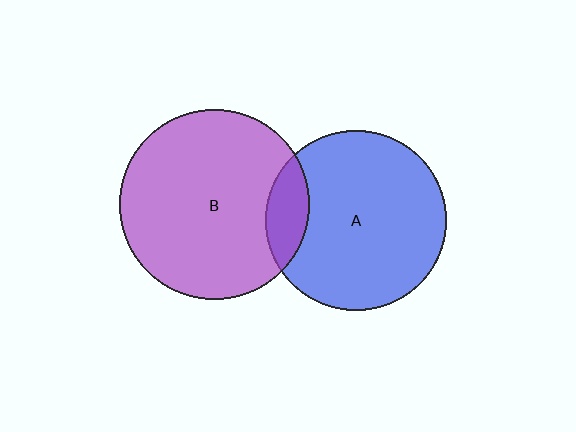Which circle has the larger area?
Circle B (purple).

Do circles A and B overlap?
Yes.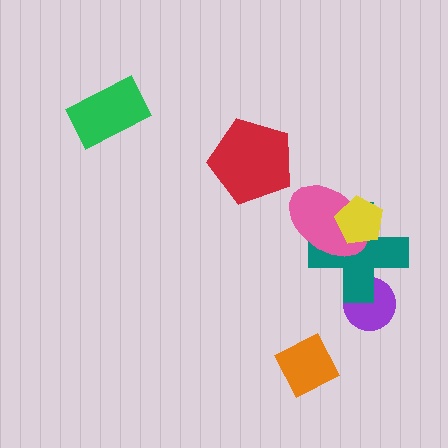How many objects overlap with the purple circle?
1 object overlaps with the purple circle.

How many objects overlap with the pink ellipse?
2 objects overlap with the pink ellipse.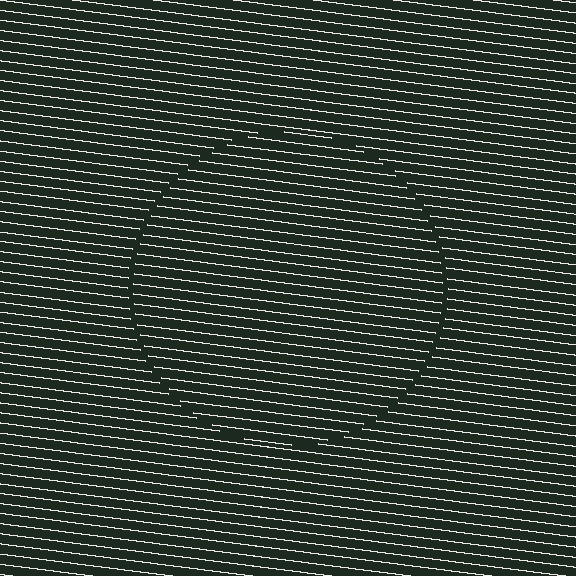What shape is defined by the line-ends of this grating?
An illusory circle. The interior of the shape contains the same grating, shifted by half a period — the contour is defined by the phase discontinuity where line-ends from the inner and outer gratings abut.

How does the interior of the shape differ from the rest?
The interior of the shape contains the same grating, shifted by half a period — the contour is defined by the phase discontinuity where line-ends from the inner and outer gratings abut.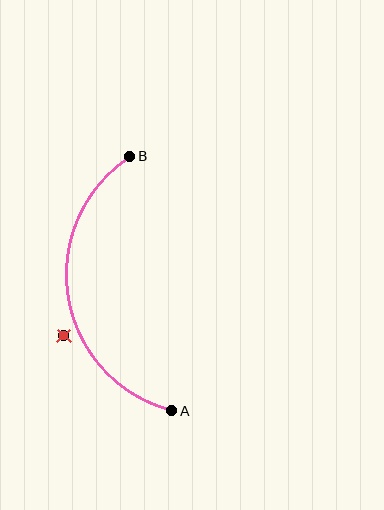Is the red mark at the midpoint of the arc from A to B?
No — the red mark does not lie on the arc at all. It sits slightly outside the curve.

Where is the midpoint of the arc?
The arc midpoint is the point on the curve farthest from the straight line joining A and B. It sits to the left of that line.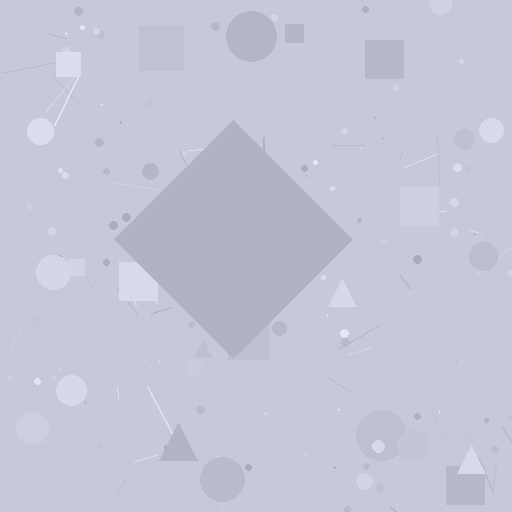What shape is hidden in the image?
A diamond is hidden in the image.